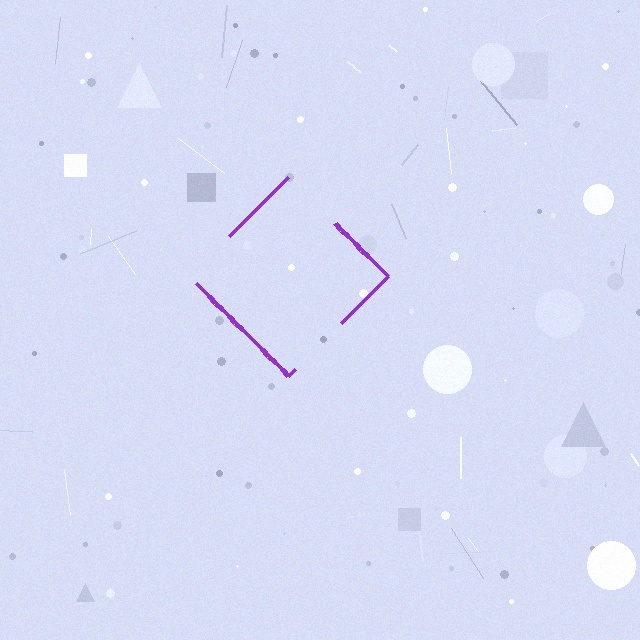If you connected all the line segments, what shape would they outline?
They would outline a diamond.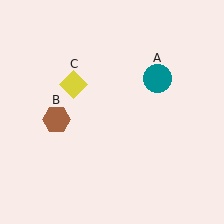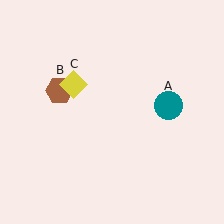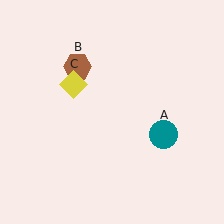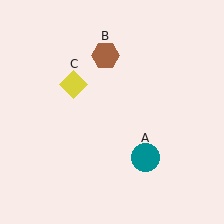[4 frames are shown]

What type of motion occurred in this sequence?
The teal circle (object A), brown hexagon (object B) rotated clockwise around the center of the scene.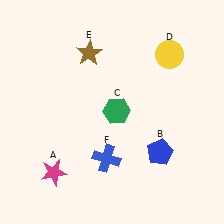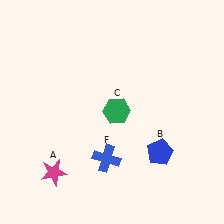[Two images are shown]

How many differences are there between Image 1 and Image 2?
There are 2 differences between the two images.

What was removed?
The yellow circle (D), the brown star (E) were removed in Image 2.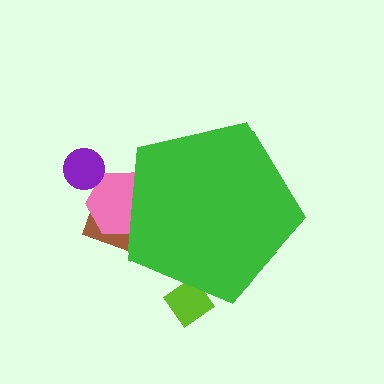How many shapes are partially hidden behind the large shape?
3 shapes are partially hidden.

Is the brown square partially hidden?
Yes, the brown square is partially hidden behind the green pentagon.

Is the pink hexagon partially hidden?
Yes, the pink hexagon is partially hidden behind the green pentagon.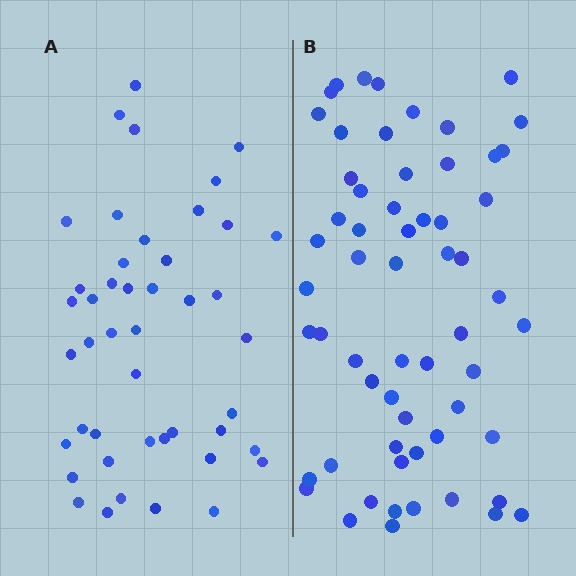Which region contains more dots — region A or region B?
Region B (the right region) has more dots.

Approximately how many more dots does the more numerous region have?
Region B has approximately 15 more dots than region A.